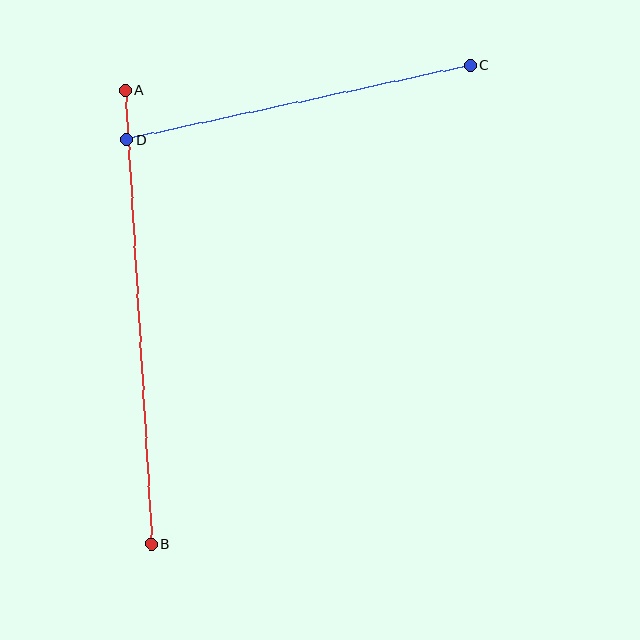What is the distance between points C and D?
The distance is approximately 352 pixels.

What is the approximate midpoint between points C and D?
The midpoint is at approximately (298, 102) pixels.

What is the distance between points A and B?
The distance is approximately 454 pixels.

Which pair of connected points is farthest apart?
Points A and B are farthest apart.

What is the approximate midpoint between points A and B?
The midpoint is at approximately (138, 317) pixels.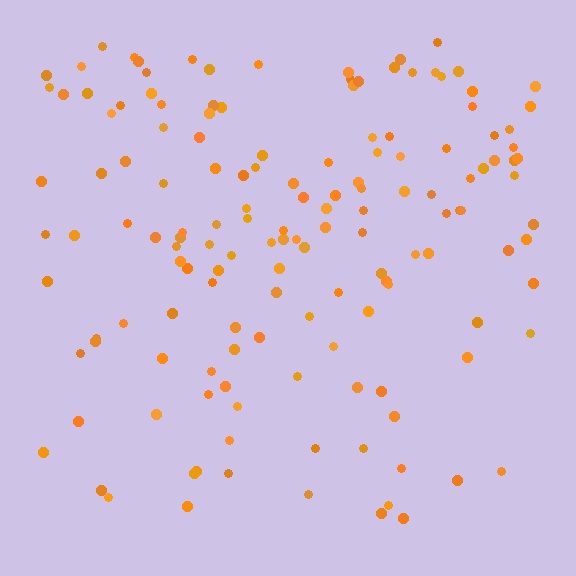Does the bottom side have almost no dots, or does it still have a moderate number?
Still a moderate number, just noticeably fewer than the top.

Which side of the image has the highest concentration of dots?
The top.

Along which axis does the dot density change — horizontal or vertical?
Vertical.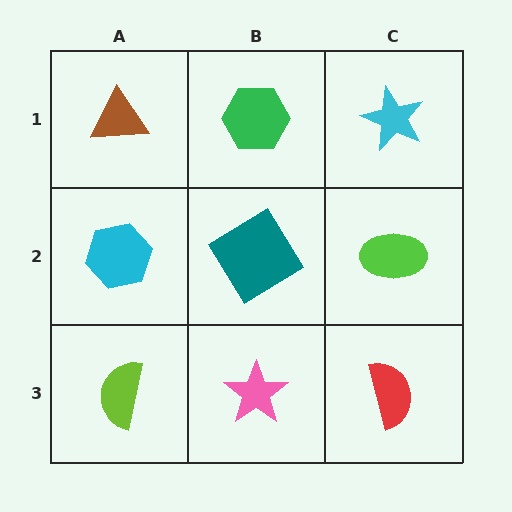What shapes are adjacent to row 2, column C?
A cyan star (row 1, column C), a red semicircle (row 3, column C), a teal diamond (row 2, column B).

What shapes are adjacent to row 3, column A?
A cyan hexagon (row 2, column A), a pink star (row 3, column B).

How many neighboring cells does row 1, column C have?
2.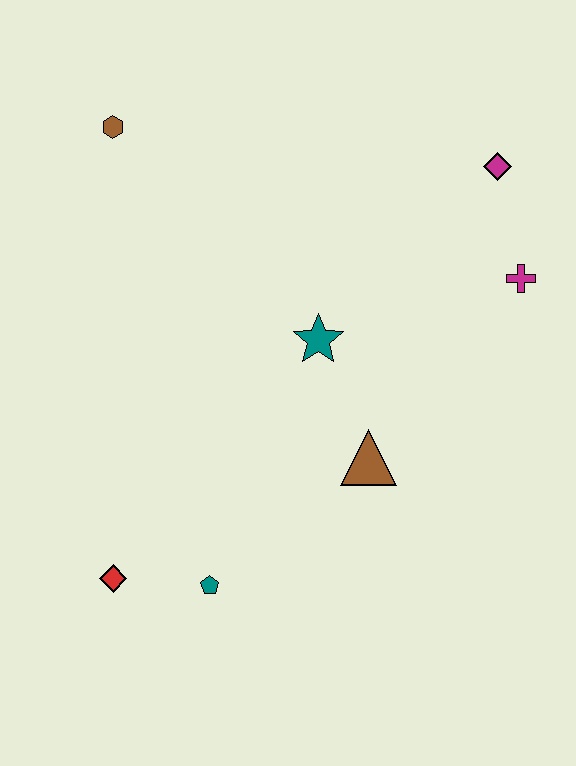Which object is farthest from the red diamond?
The magenta diamond is farthest from the red diamond.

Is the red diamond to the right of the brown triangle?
No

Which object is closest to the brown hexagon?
The teal star is closest to the brown hexagon.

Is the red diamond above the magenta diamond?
No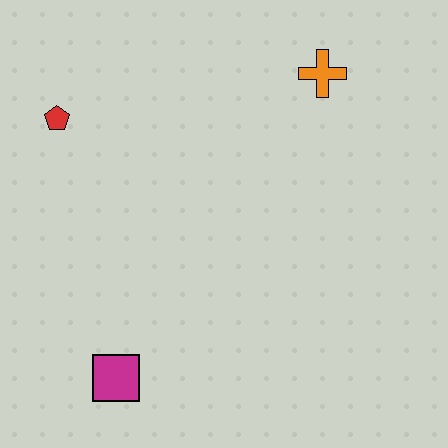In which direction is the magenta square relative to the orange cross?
The magenta square is below the orange cross.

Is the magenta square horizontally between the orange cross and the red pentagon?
Yes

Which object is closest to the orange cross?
The red pentagon is closest to the orange cross.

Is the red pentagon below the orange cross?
Yes